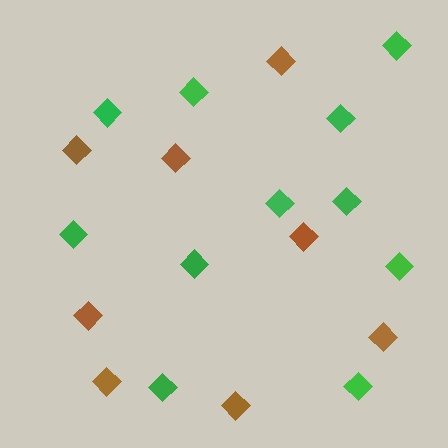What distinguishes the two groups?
There are 2 groups: one group of brown diamonds (8) and one group of green diamonds (11).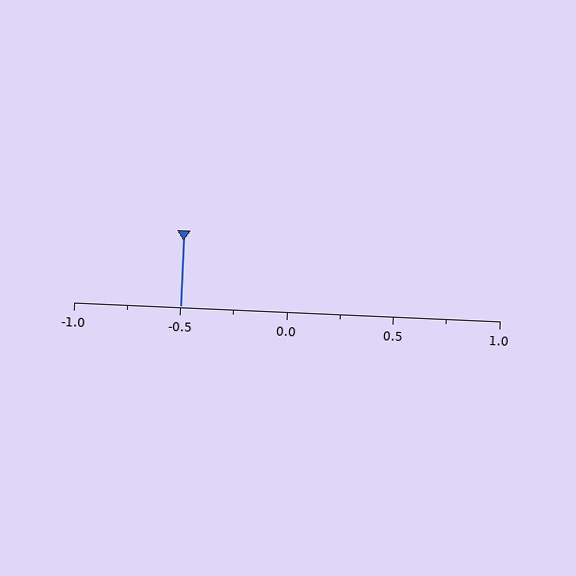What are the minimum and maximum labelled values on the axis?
The axis runs from -1.0 to 1.0.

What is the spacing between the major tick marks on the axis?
The major ticks are spaced 0.5 apart.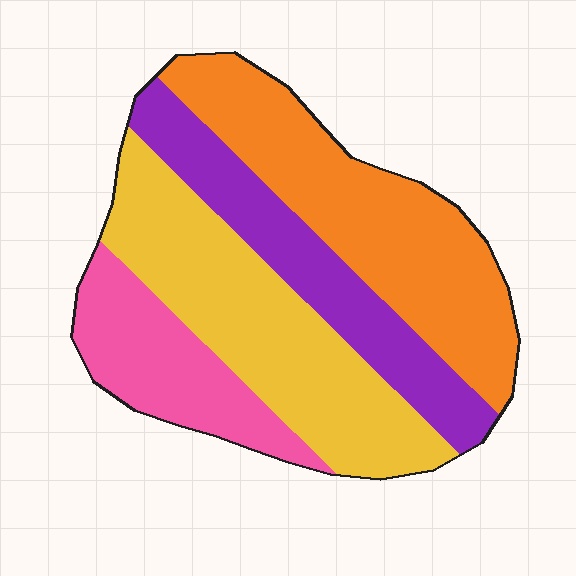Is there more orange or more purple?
Orange.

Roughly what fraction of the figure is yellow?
Yellow takes up about one third (1/3) of the figure.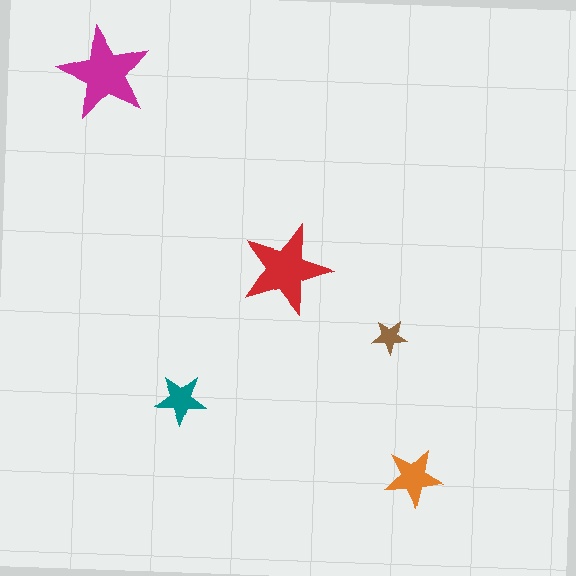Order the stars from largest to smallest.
the magenta one, the red one, the orange one, the teal one, the brown one.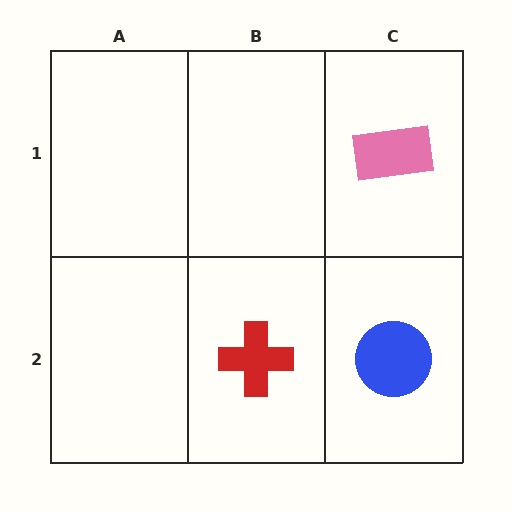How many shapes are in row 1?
1 shape.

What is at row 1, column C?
A pink rectangle.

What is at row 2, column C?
A blue circle.